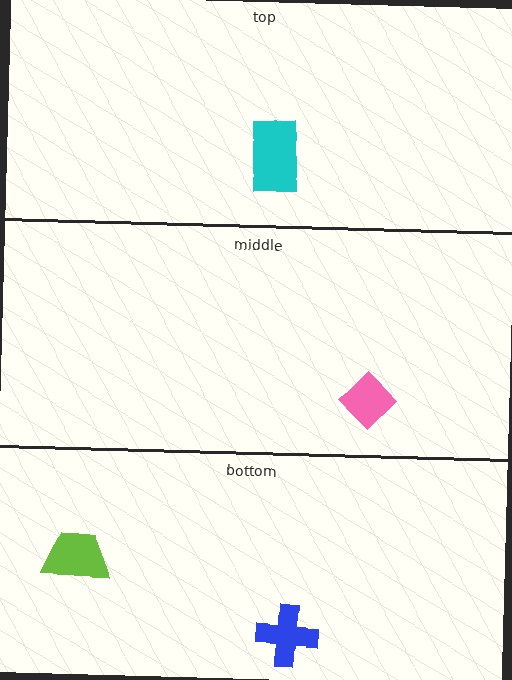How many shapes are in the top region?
1.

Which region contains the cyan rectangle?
The top region.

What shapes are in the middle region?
The pink diamond.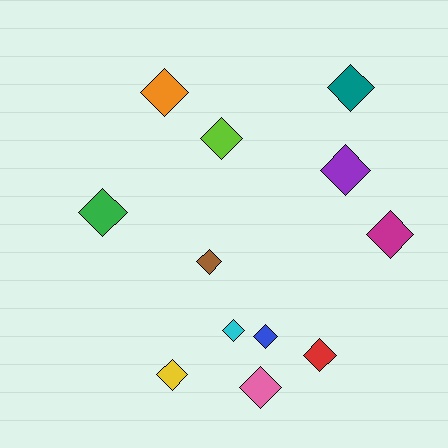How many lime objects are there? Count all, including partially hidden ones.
There is 1 lime object.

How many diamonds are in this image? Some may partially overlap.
There are 12 diamonds.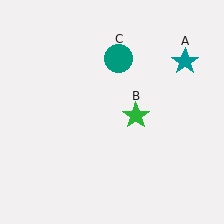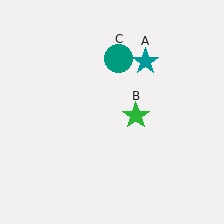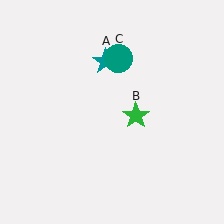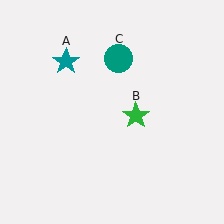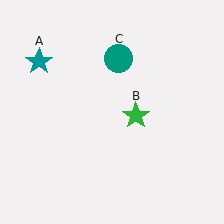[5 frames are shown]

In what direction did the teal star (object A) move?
The teal star (object A) moved left.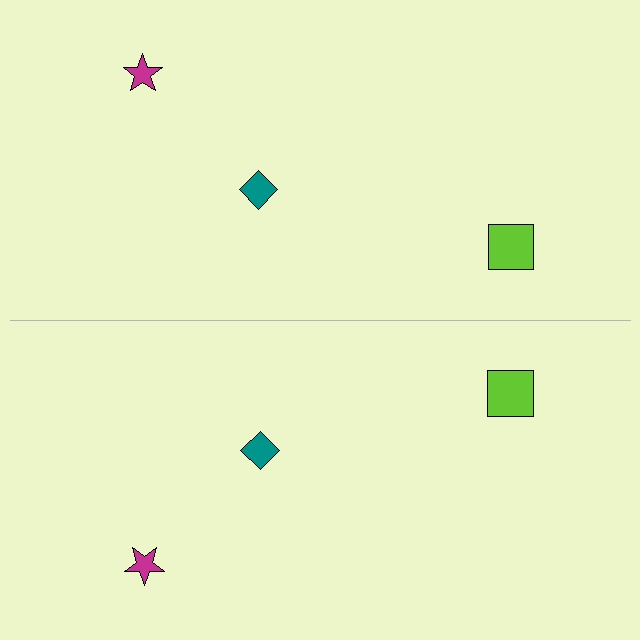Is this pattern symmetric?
Yes, this pattern has bilateral (reflection) symmetry.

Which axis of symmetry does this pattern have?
The pattern has a horizontal axis of symmetry running through the center of the image.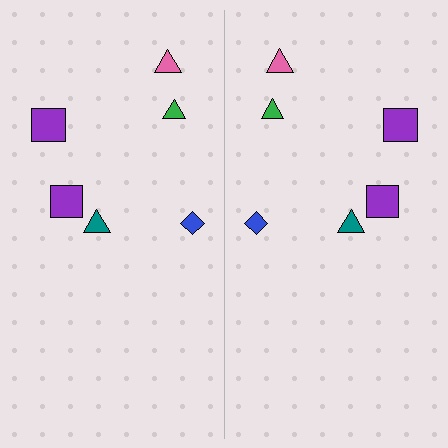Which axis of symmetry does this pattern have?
The pattern has a vertical axis of symmetry running through the center of the image.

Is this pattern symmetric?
Yes, this pattern has bilateral (reflection) symmetry.